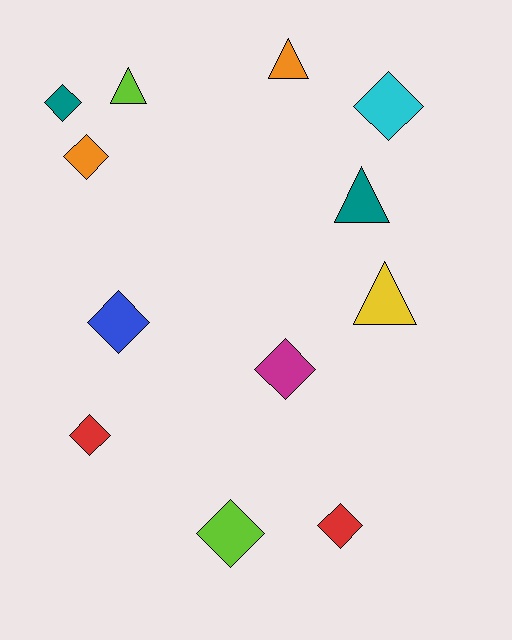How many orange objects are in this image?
There are 2 orange objects.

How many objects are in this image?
There are 12 objects.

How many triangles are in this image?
There are 4 triangles.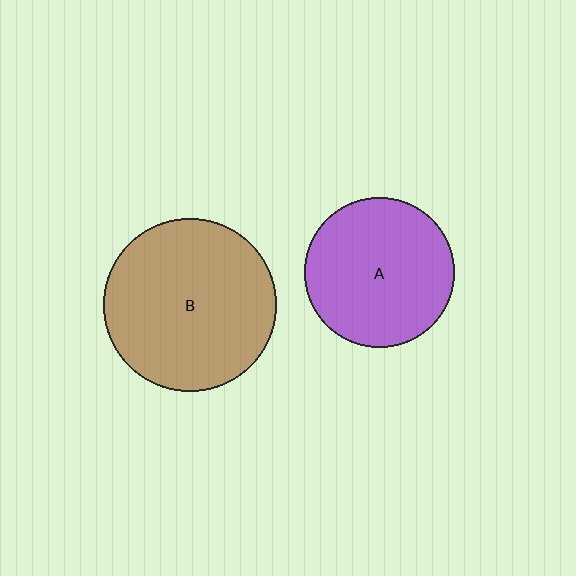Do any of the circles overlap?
No, none of the circles overlap.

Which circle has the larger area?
Circle B (brown).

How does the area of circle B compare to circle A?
Approximately 1.3 times.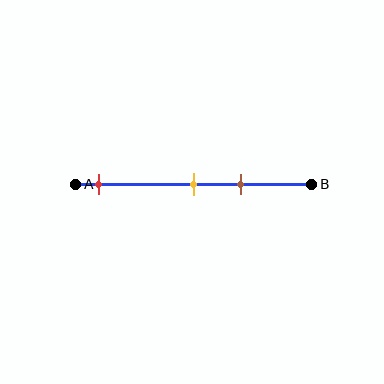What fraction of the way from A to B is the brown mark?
The brown mark is approximately 70% (0.7) of the way from A to B.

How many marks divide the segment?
There are 3 marks dividing the segment.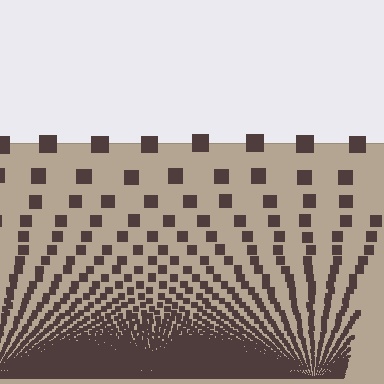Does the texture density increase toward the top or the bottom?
Density increases toward the bottom.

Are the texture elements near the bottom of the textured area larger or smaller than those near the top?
Smaller. The gradient is inverted — elements near the bottom are smaller and denser.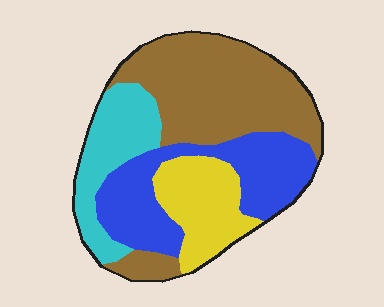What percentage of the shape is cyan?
Cyan covers about 15% of the shape.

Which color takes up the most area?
Brown, at roughly 40%.